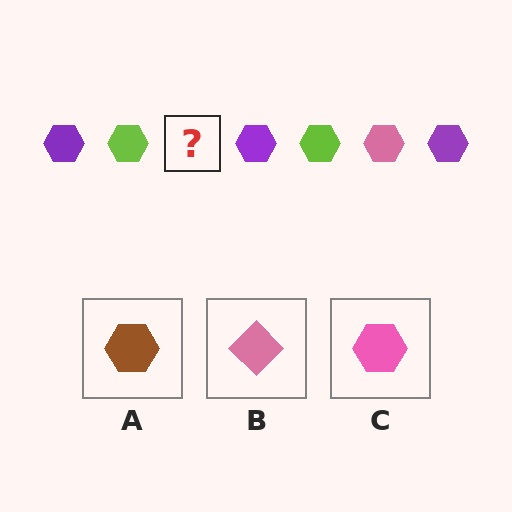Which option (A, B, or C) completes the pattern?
C.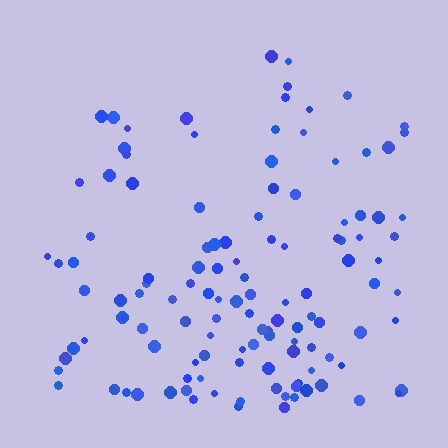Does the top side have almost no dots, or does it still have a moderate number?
Still a moderate number, just noticeably fewer than the bottom.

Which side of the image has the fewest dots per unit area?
The top.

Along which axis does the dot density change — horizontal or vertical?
Vertical.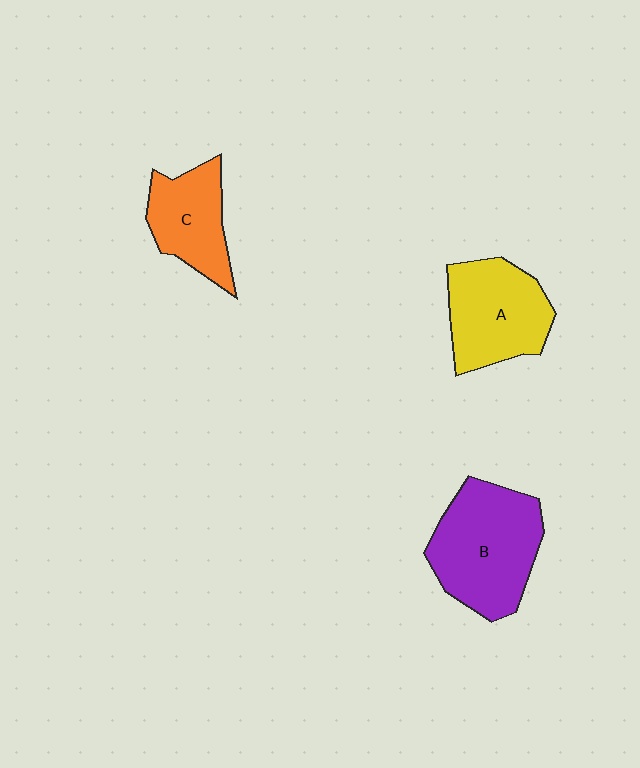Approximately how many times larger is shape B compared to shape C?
Approximately 1.6 times.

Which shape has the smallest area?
Shape C (orange).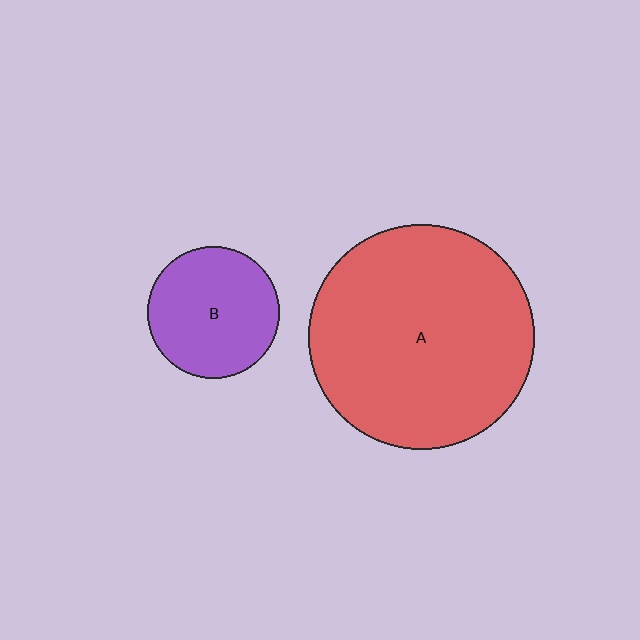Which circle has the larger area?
Circle A (red).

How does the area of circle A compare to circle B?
Approximately 2.9 times.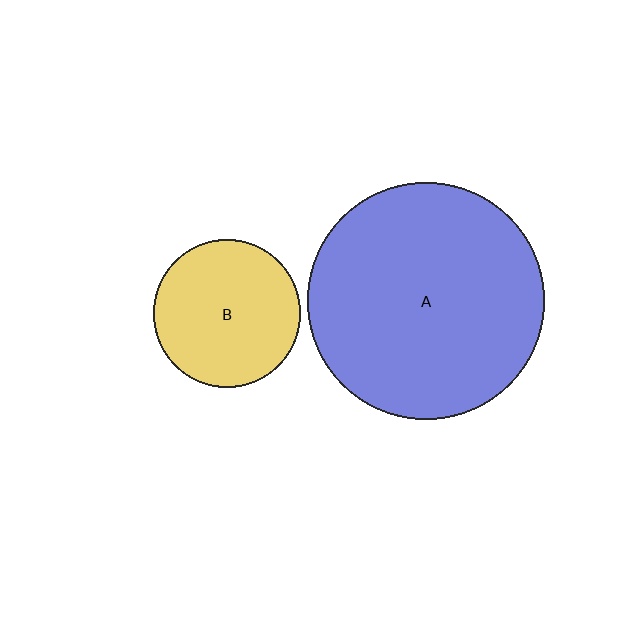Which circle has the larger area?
Circle A (blue).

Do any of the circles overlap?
No, none of the circles overlap.